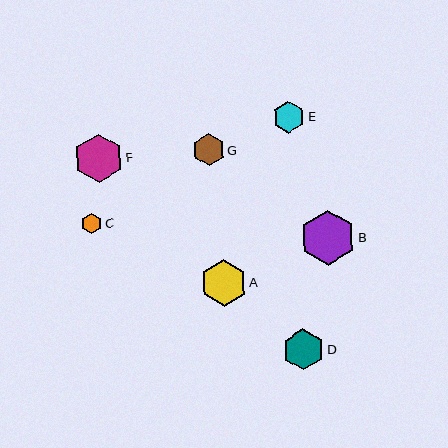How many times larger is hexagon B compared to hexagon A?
Hexagon B is approximately 1.2 times the size of hexagon A.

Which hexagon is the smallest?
Hexagon C is the smallest with a size of approximately 21 pixels.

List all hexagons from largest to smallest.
From largest to smallest: B, F, A, D, G, E, C.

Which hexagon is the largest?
Hexagon B is the largest with a size of approximately 55 pixels.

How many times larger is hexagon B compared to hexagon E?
Hexagon B is approximately 1.7 times the size of hexagon E.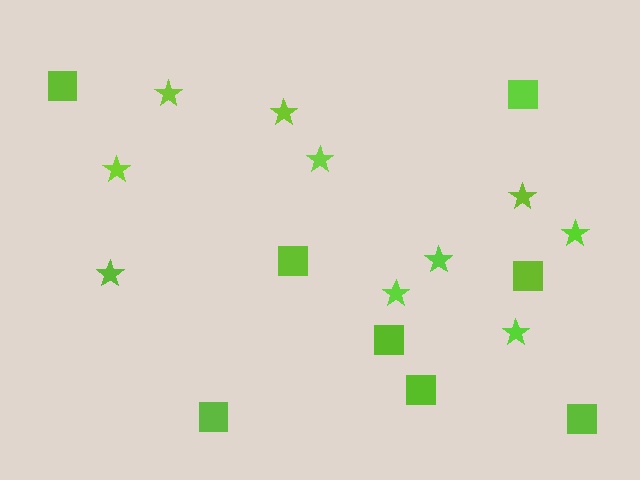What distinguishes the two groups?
There are 2 groups: one group of squares (8) and one group of stars (10).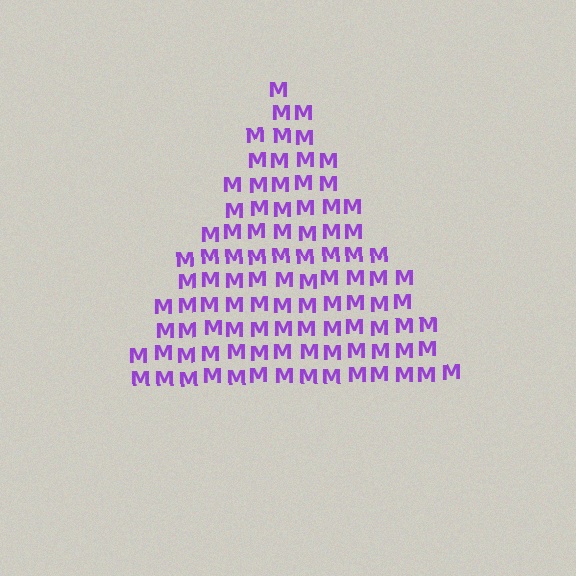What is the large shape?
The large shape is a triangle.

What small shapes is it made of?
It is made of small letter M's.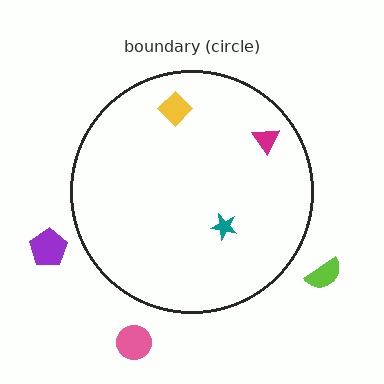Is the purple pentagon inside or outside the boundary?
Outside.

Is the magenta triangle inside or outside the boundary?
Inside.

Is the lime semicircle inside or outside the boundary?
Outside.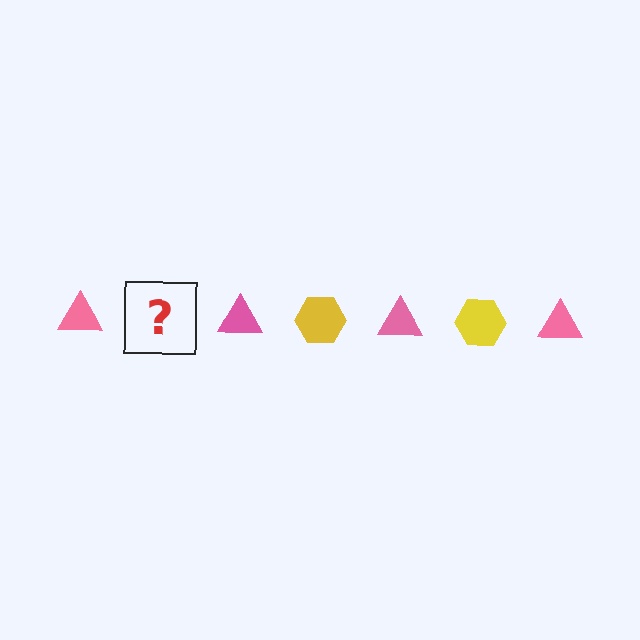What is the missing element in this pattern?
The missing element is a yellow hexagon.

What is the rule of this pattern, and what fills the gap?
The rule is that the pattern alternates between pink triangle and yellow hexagon. The gap should be filled with a yellow hexagon.